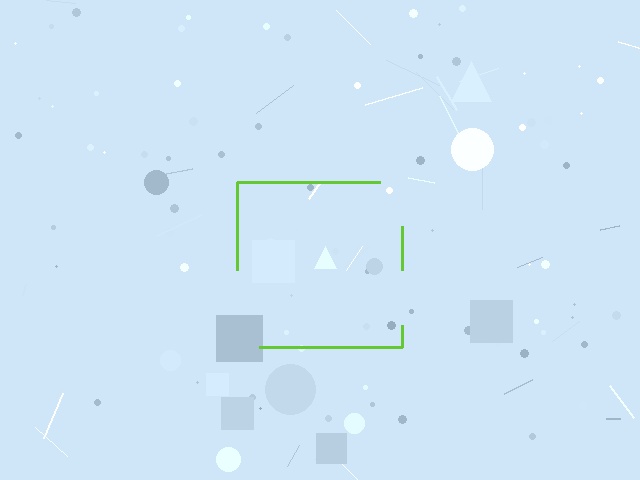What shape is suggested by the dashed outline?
The dashed outline suggests a square.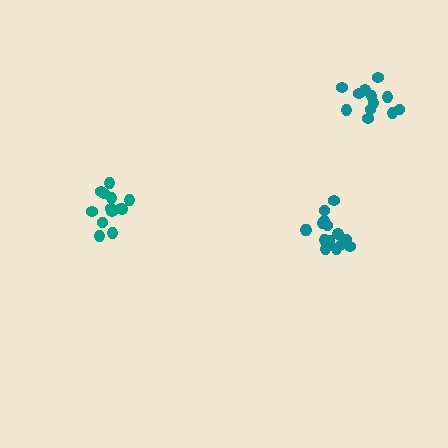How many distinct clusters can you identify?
There are 3 distinct clusters.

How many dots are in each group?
Group 1: 15 dots, Group 2: 13 dots, Group 3: 12 dots (40 total).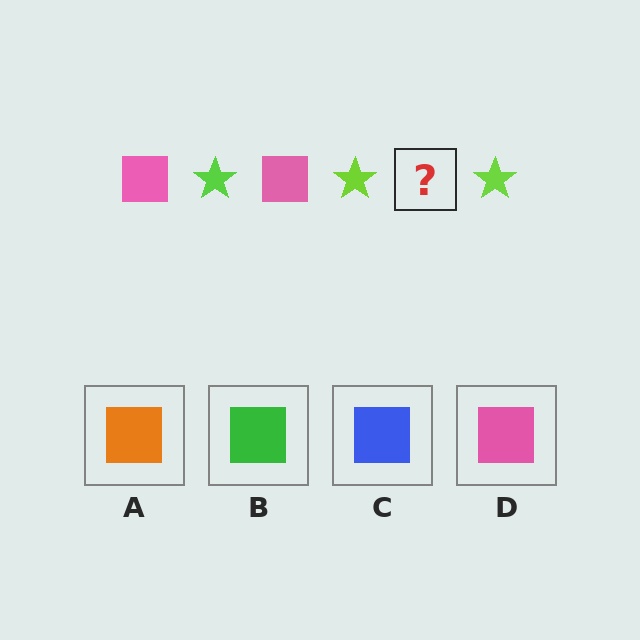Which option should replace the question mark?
Option D.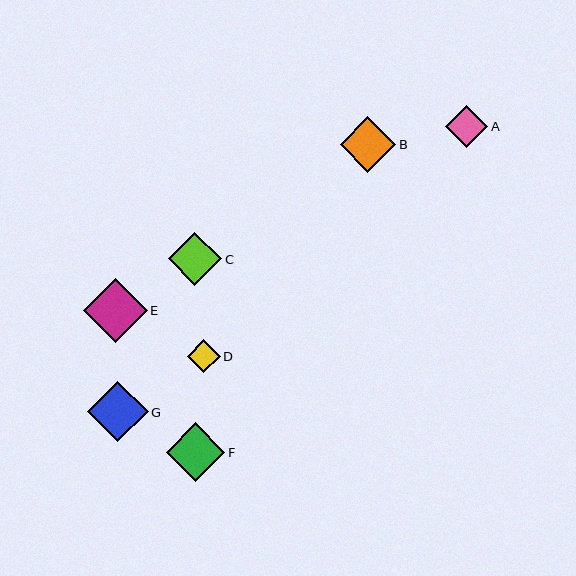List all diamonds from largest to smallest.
From largest to smallest: E, G, F, B, C, A, D.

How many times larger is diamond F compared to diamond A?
Diamond F is approximately 1.4 times the size of diamond A.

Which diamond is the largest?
Diamond E is the largest with a size of approximately 64 pixels.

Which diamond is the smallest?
Diamond D is the smallest with a size of approximately 33 pixels.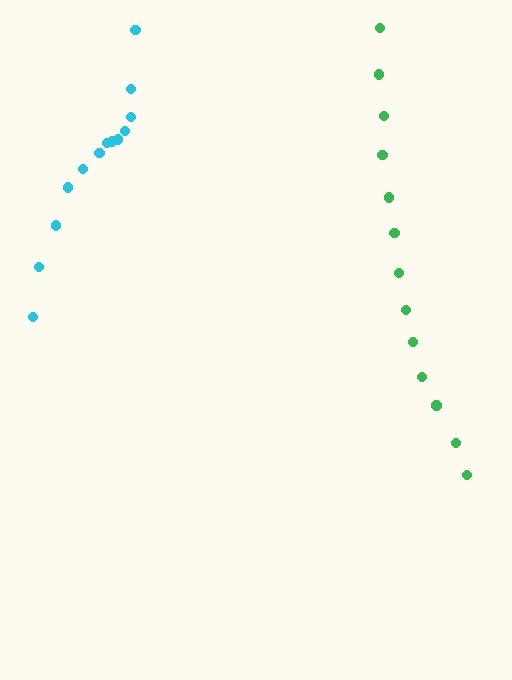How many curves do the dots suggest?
There are 2 distinct paths.